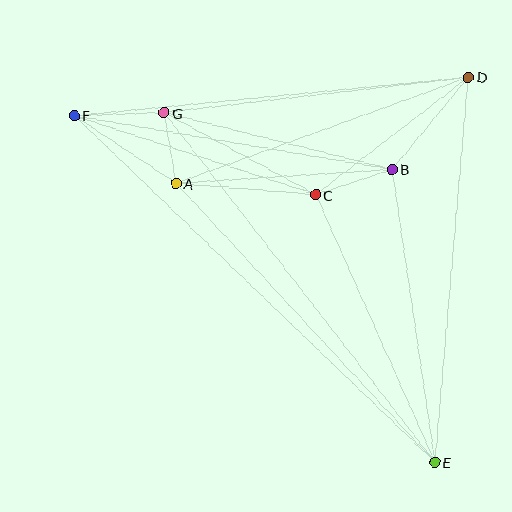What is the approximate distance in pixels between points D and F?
The distance between D and F is approximately 396 pixels.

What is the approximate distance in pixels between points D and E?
The distance between D and E is approximately 387 pixels.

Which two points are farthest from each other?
Points E and F are farthest from each other.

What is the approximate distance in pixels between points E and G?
The distance between E and G is approximately 442 pixels.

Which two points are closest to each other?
Points A and G are closest to each other.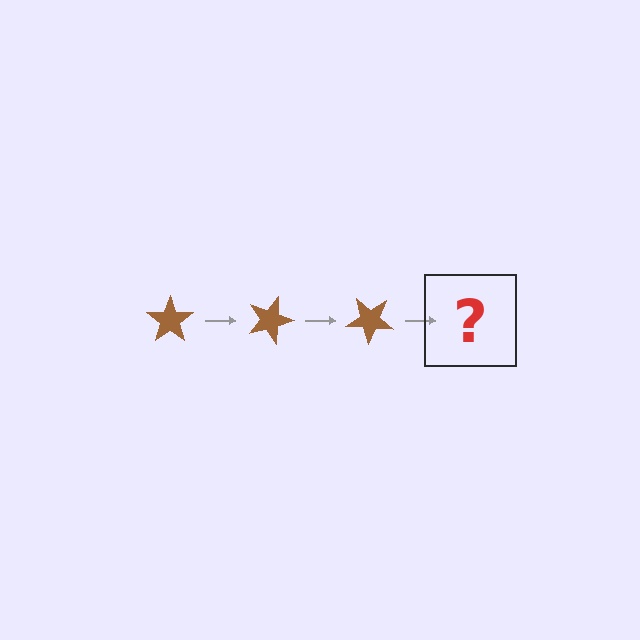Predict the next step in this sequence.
The next step is a brown star rotated 60 degrees.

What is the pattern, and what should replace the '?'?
The pattern is that the star rotates 20 degrees each step. The '?' should be a brown star rotated 60 degrees.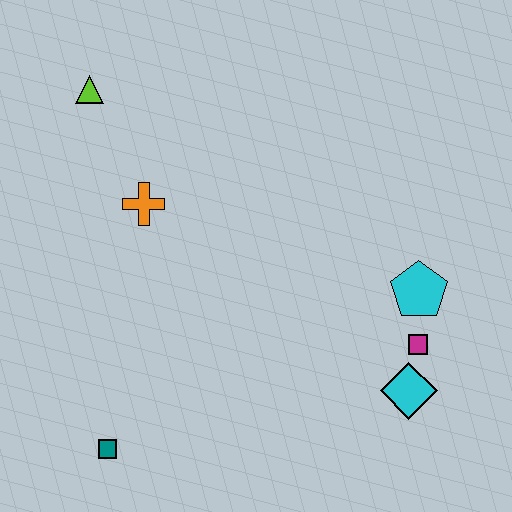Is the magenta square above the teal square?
Yes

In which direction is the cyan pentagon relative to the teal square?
The cyan pentagon is to the right of the teal square.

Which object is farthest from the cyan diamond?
The lime triangle is farthest from the cyan diamond.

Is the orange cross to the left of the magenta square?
Yes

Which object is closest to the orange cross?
The lime triangle is closest to the orange cross.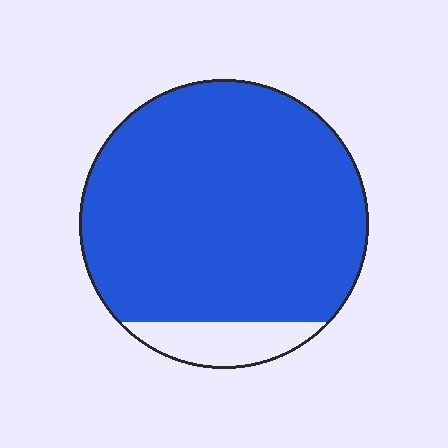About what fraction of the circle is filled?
About nine tenths (9/10).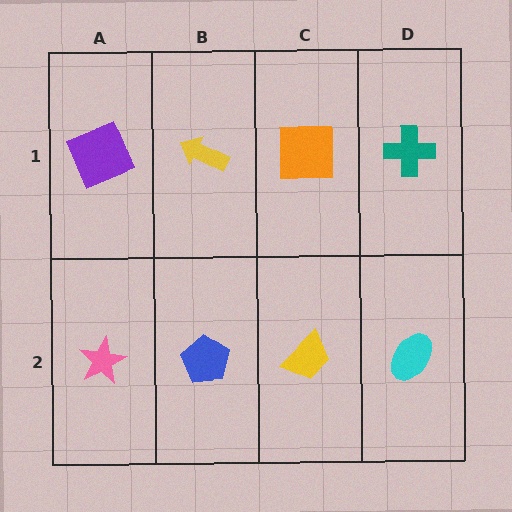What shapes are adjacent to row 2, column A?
A purple square (row 1, column A), a blue pentagon (row 2, column B).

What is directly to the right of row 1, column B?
An orange square.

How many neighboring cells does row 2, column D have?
2.